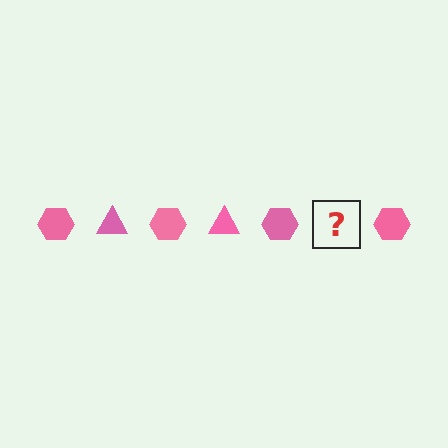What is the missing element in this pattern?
The missing element is a pink triangle.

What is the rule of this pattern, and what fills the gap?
The rule is that the pattern cycles through hexagon, triangle shapes in pink. The gap should be filled with a pink triangle.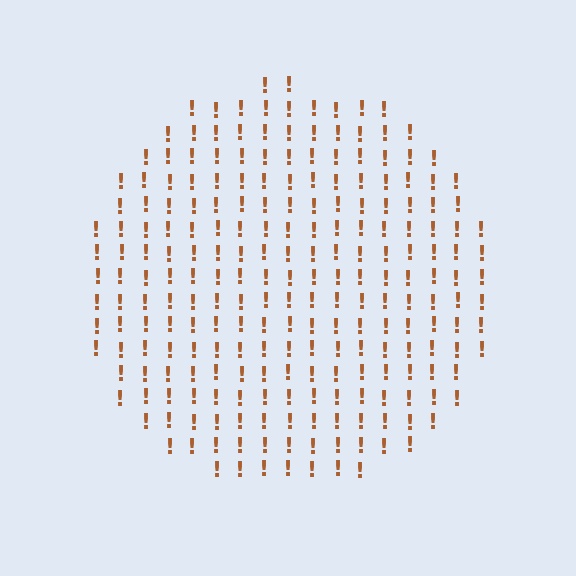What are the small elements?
The small elements are exclamation marks.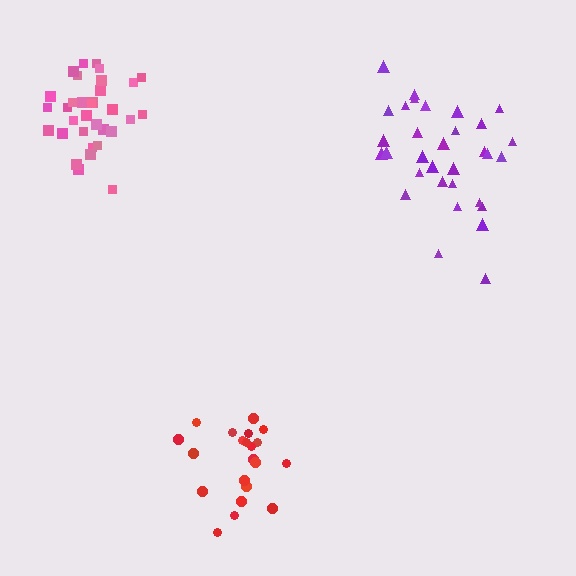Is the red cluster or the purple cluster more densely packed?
Purple.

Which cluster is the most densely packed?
Pink.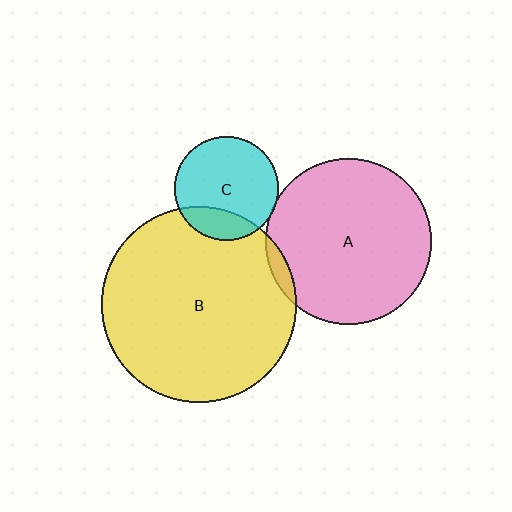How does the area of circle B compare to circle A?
Approximately 1.4 times.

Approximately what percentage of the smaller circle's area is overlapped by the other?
Approximately 5%.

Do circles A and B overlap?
Yes.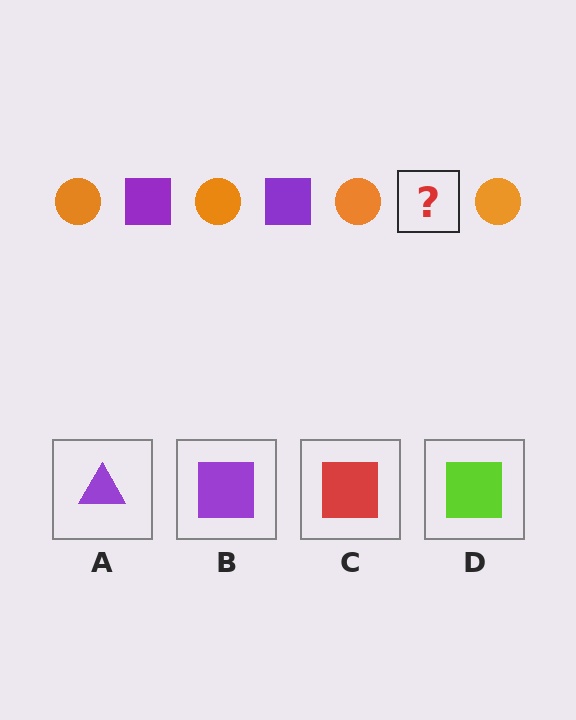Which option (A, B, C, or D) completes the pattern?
B.